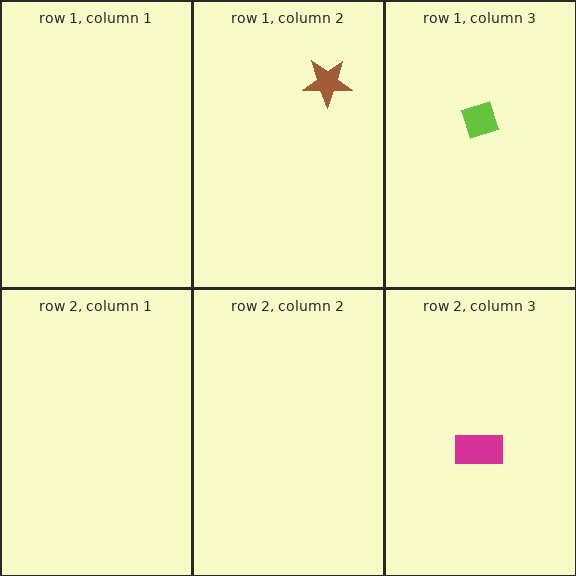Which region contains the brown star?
The row 1, column 2 region.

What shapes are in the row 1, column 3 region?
The lime diamond.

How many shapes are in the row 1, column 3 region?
1.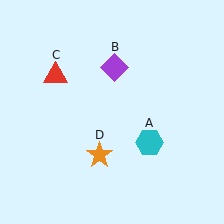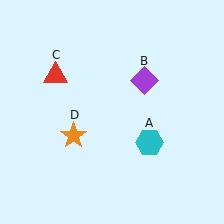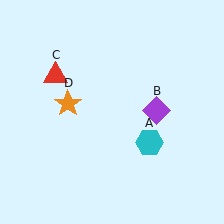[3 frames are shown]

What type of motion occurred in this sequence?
The purple diamond (object B), orange star (object D) rotated clockwise around the center of the scene.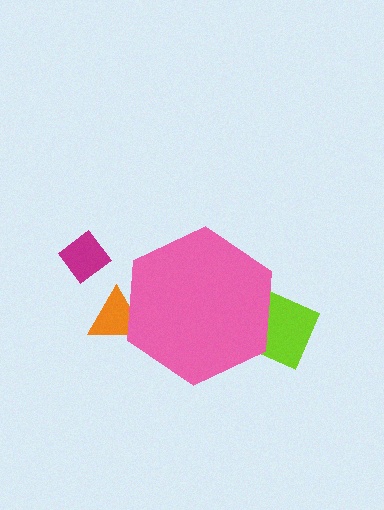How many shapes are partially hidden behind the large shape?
2 shapes are partially hidden.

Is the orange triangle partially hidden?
Yes, the orange triangle is partially hidden behind the pink hexagon.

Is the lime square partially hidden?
Yes, the lime square is partially hidden behind the pink hexagon.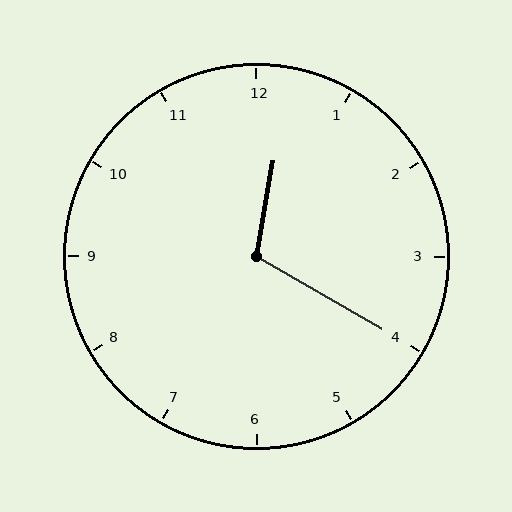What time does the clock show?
12:20.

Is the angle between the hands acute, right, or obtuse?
It is obtuse.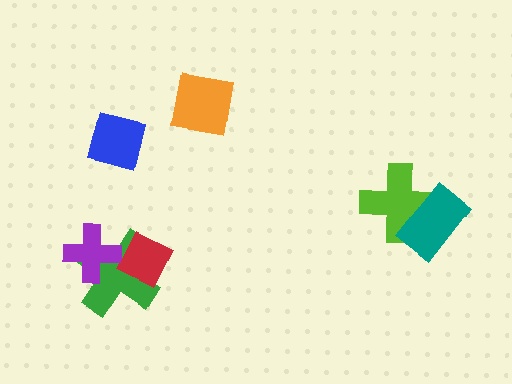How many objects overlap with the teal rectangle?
1 object overlaps with the teal rectangle.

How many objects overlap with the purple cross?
1 object overlaps with the purple cross.